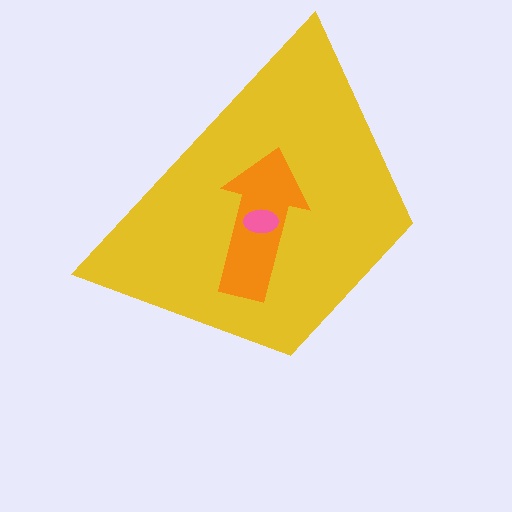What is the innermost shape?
The pink ellipse.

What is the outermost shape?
The yellow trapezoid.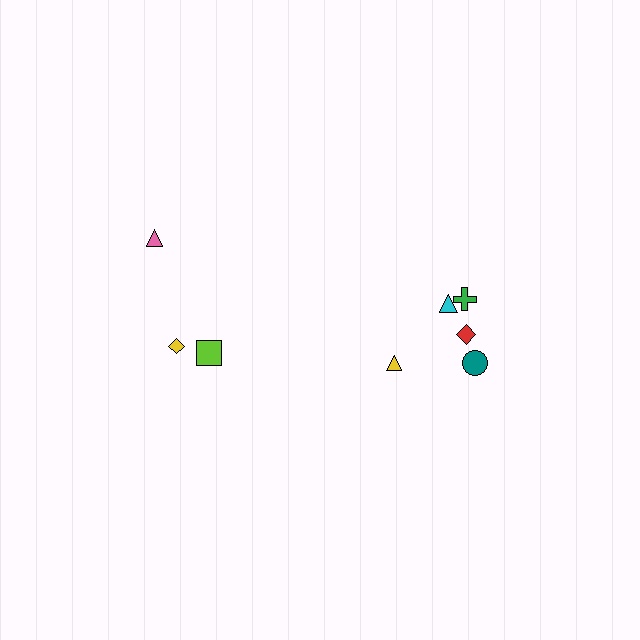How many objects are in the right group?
There are 5 objects.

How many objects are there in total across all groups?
There are 8 objects.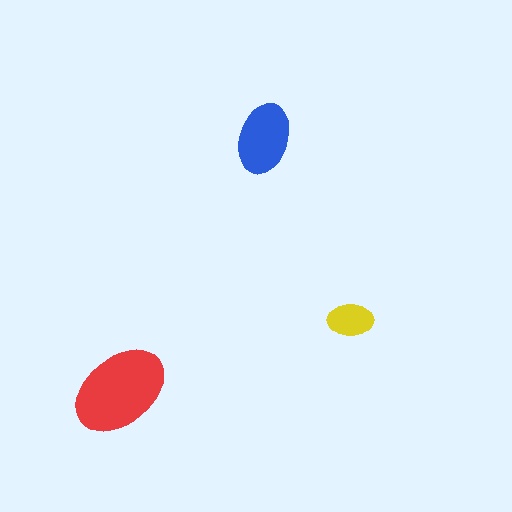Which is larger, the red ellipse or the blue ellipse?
The red one.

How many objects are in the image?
There are 3 objects in the image.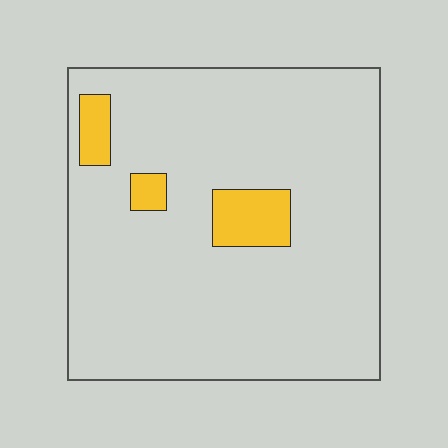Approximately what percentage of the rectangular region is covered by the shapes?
Approximately 10%.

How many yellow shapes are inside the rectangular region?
3.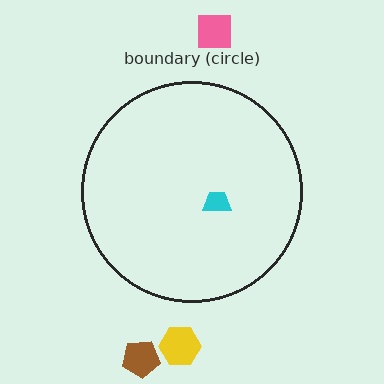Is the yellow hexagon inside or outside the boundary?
Outside.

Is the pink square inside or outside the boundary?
Outside.